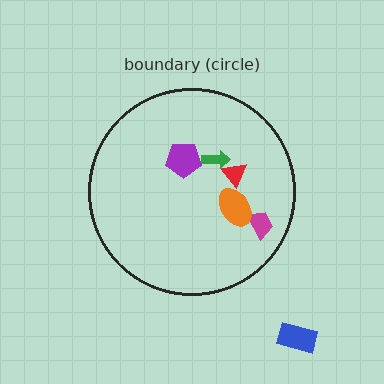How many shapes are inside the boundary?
5 inside, 1 outside.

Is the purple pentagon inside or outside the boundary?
Inside.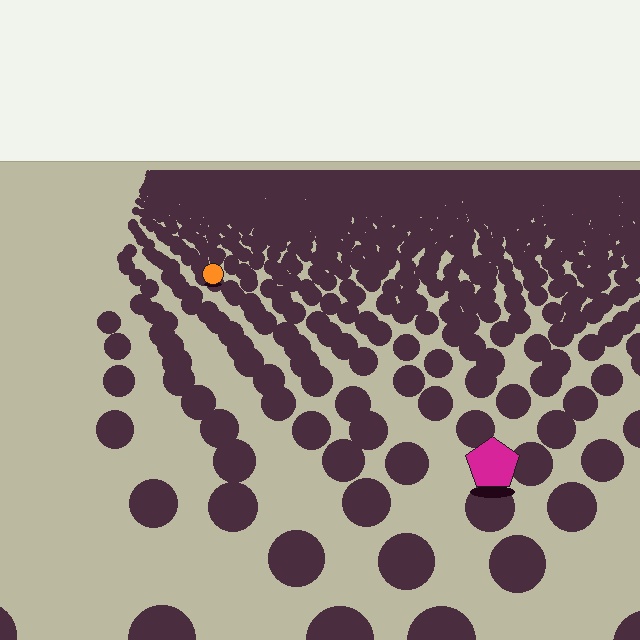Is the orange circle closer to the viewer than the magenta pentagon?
No. The magenta pentagon is closer — you can tell from the texture gradient: the ground texture is coarser near it.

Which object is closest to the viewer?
The magenta pentagon is closest. The texture marks near it are larger and more spread out.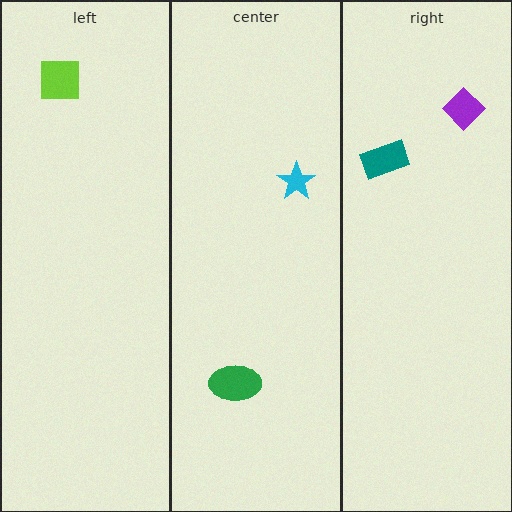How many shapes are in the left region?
1.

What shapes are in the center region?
The cyan star, the green ellipse.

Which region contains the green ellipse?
The center region.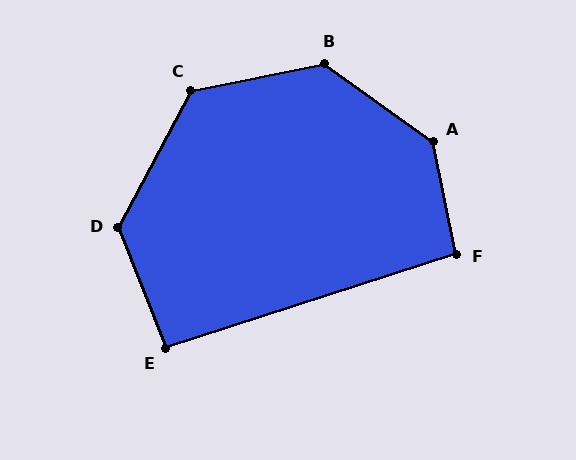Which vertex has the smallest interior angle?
E, at approximately 94 degrees.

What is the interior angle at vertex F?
Approximately 96 degrees (obtuse).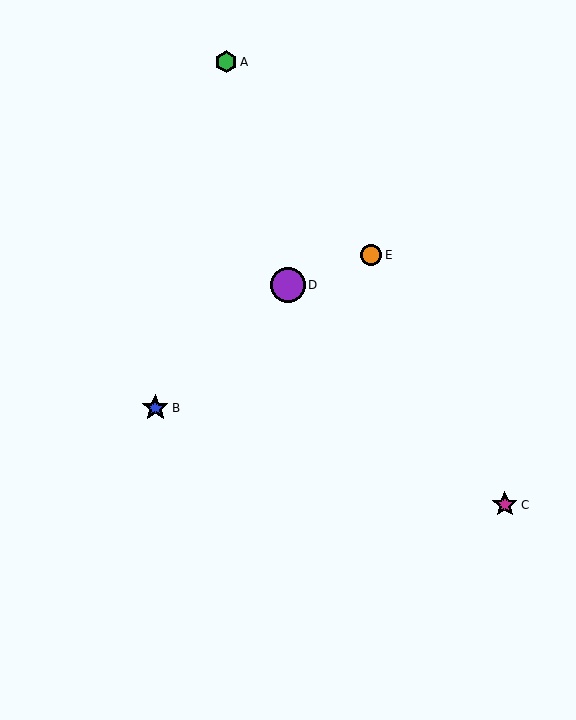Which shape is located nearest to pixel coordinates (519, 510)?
The magenta star (labeled C) at (505, 505) is nearest to that location.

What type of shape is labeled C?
Shape C is a magenta star.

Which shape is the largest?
The purple circle (labeled D) is the largest.